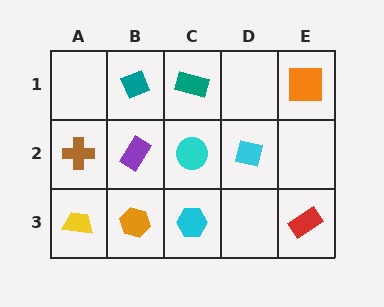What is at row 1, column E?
An orange square.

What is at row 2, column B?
A purple rectangle.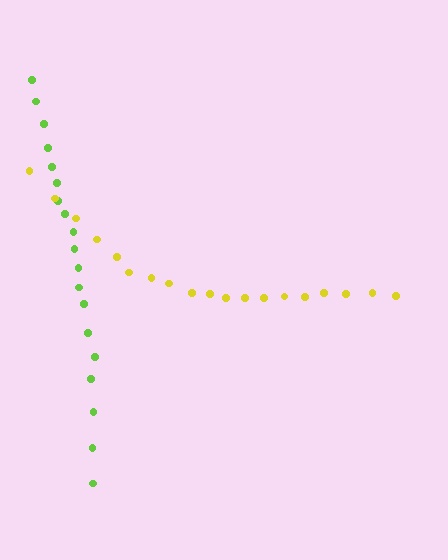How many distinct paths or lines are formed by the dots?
There are 2 distinct paths.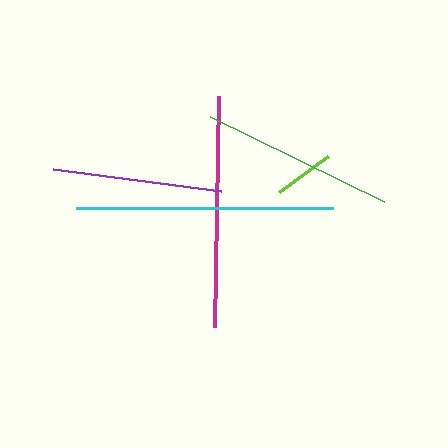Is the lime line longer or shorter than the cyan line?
The cyan line is longer than the lime line.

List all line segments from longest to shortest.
From longest to shortest: cyan, magenta, green, purple, lime.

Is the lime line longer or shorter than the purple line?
The purple line is longer than the lime line.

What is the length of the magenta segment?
The magenta segment is approximately 231 pixels long.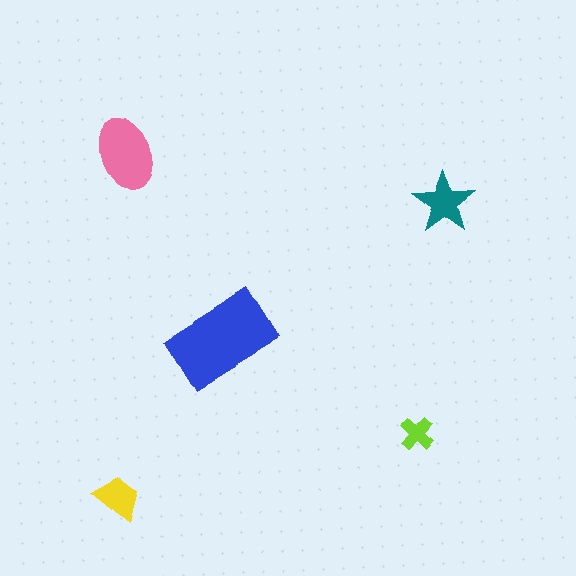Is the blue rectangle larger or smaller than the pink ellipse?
Larger.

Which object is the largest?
The blue rectangle.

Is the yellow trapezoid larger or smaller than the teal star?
Smaller.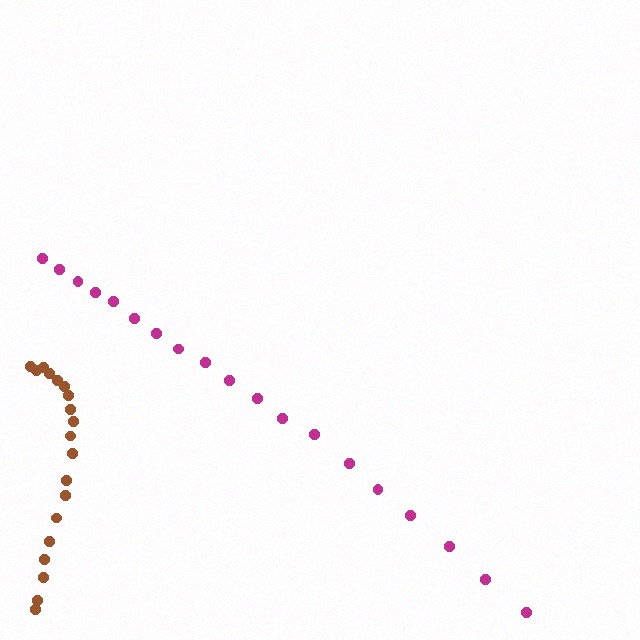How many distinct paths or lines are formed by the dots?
There are 2 distinct paths.